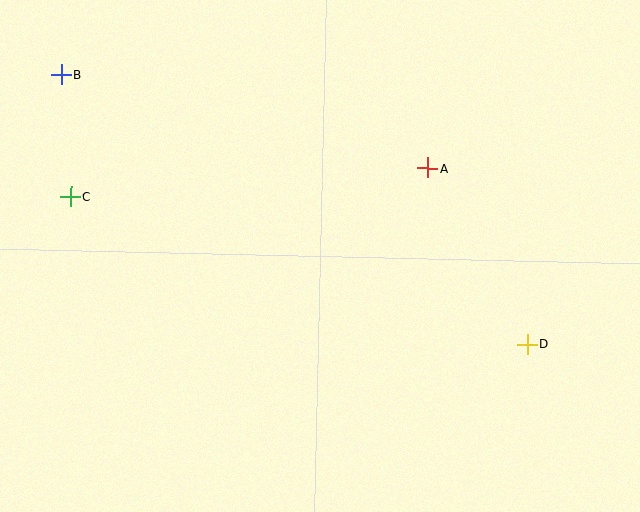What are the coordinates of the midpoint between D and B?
The midpoint between D and B is at (294, 209).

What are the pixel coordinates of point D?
Point D is at (527, 344).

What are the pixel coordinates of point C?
Point C is at (70, 196).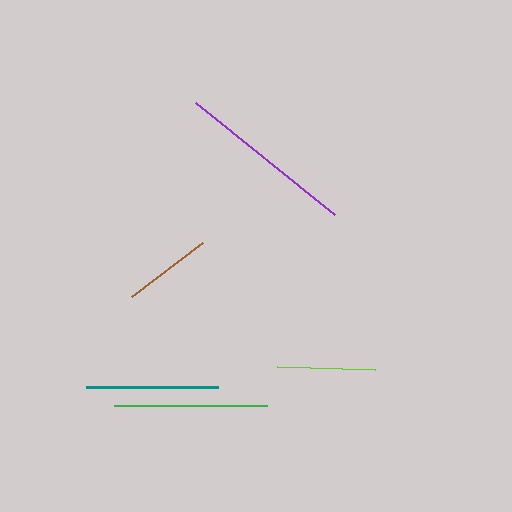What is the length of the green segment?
The green segment is approximately 153 pixels long.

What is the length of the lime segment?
The lime segment is approximately 99 pixels long.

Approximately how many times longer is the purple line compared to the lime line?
The purple line is approximately 1.8 times the length of the lime line.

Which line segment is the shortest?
The brown line is the shortest at approximately 89 pixels.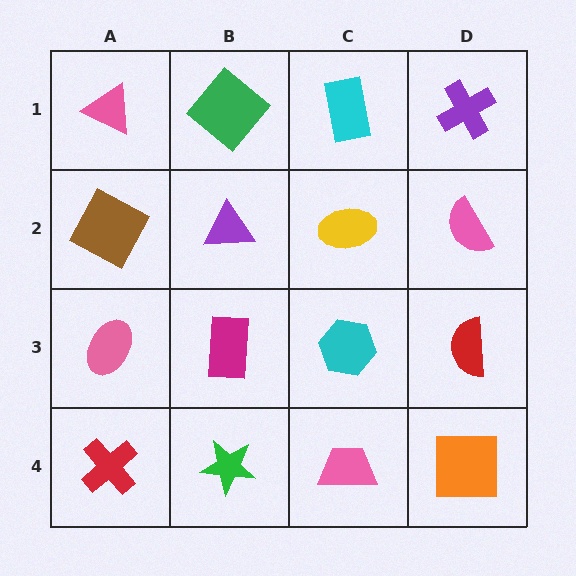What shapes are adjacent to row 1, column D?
A pink semicircle (row 2, column D), a cyan rectangle (row 1, column C).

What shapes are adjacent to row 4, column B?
A magenta rectangle (row 3, column B), a red cross (row 4, column A), a pink trapezoid (row 4, column C).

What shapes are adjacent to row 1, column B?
A purple triangle (row 2, column B), a pink triangle (row 1, column A), a cyan rectangle (row 1, column C).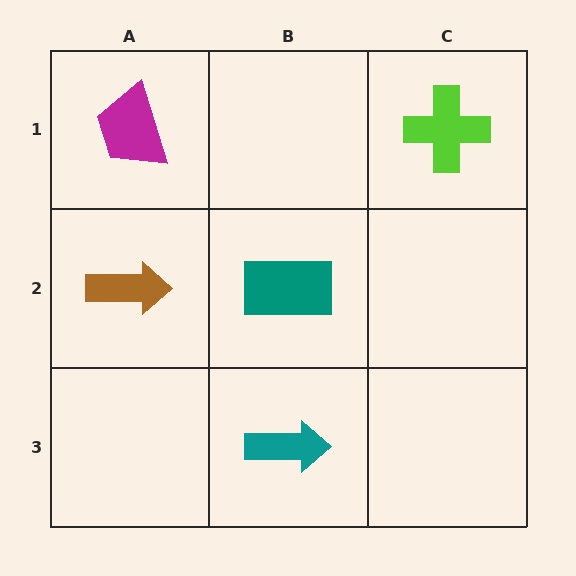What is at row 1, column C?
A lime cross.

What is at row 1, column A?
A magenta trapezoid.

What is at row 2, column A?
A brown arrow.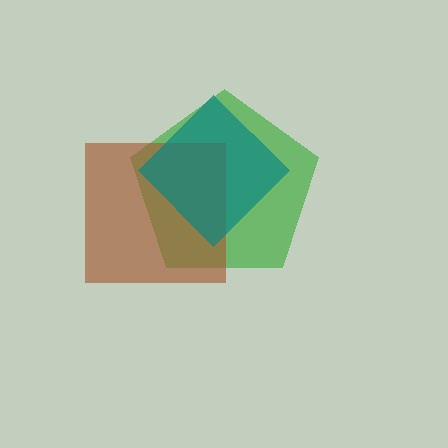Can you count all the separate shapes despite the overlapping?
Yes, there are 3 separate shapes.